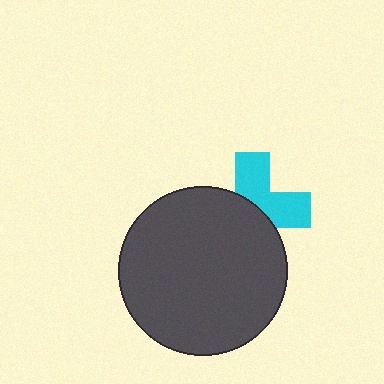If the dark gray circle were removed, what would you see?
You would see the complete cyan cross.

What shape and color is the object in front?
The object in front is a dark gray circle.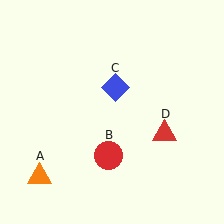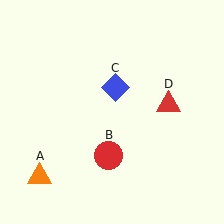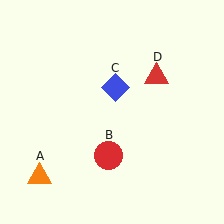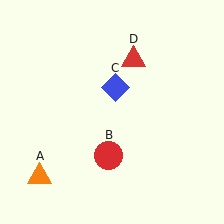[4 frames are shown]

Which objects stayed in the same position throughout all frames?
Orange triangle (object A) and red circle (object B) and blue diamond (object C) remained stationary.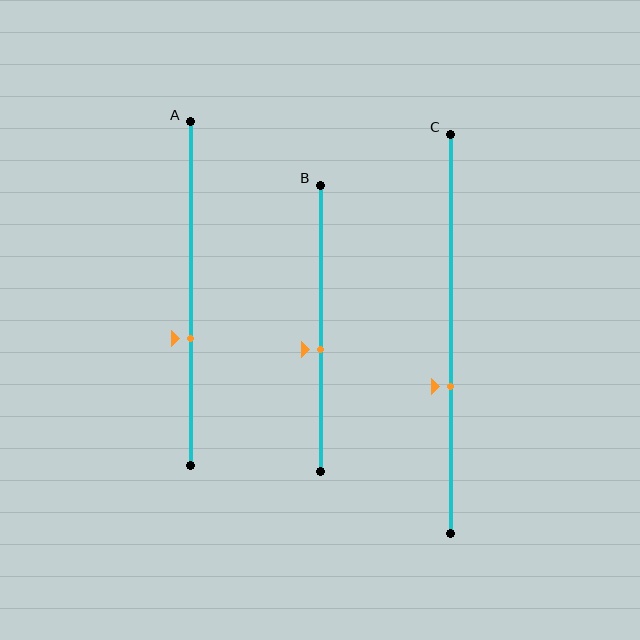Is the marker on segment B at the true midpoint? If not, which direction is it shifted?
No, the marker on segment B is shifted downward by about 7% of the segment length.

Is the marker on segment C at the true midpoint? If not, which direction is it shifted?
No, the marker on segment C is shifted downward by about 13% of the segment length.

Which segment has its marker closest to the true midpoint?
Segment B has its marker closest to the true midpoint.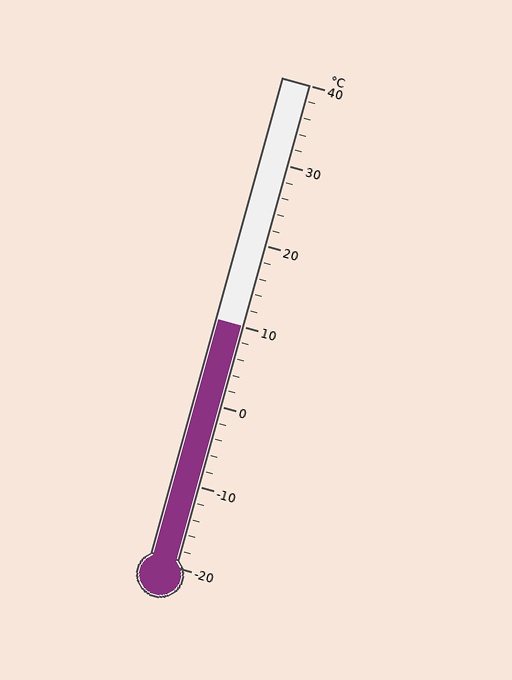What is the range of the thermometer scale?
The thermometer scale ranges from -20°C to 40°C.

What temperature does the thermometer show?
The thermometer shows approximately 10°C.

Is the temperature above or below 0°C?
The temperature is above 0°C.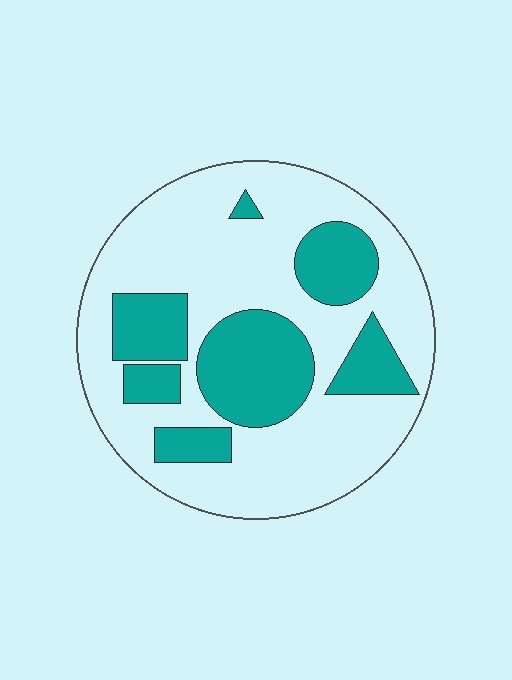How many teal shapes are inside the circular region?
7.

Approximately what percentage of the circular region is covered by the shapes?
Approximately 30%.